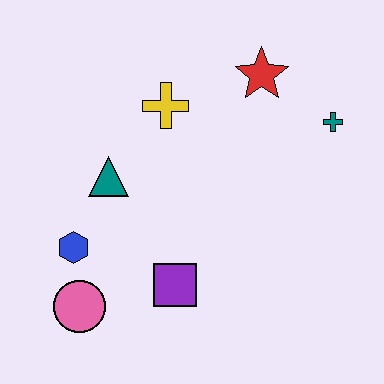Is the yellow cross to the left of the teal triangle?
No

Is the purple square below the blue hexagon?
Yes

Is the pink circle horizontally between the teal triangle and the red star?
No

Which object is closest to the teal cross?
The red star is closest to the teal cross.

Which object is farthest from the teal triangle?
The teal cross is farthest from the teal triangle.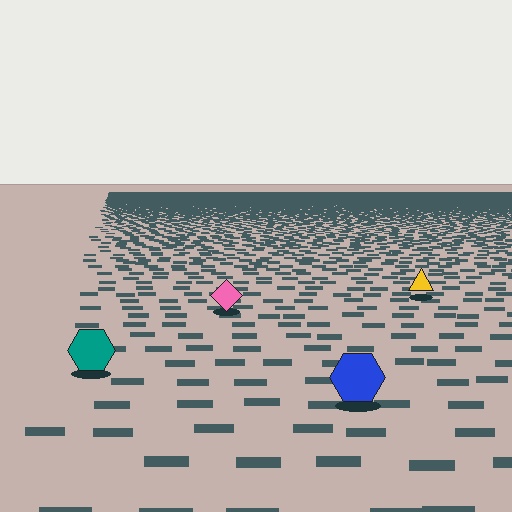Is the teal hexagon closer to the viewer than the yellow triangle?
Yes. The teal hexagon is closer — you can tell from the texture gradient: the ground texture is coarser near it.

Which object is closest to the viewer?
The blue hexagon is closest. The texture marks near it are larger and more spread out.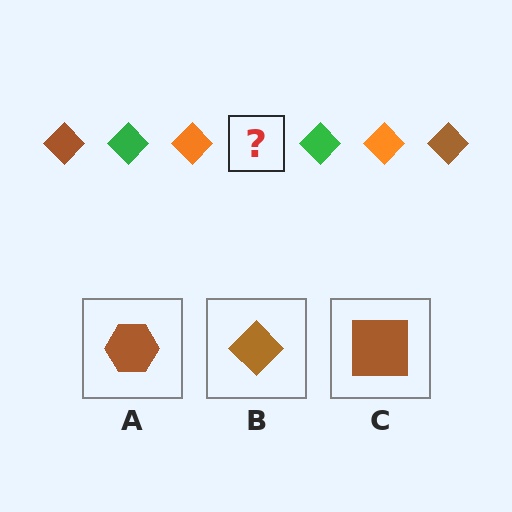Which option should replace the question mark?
Option B.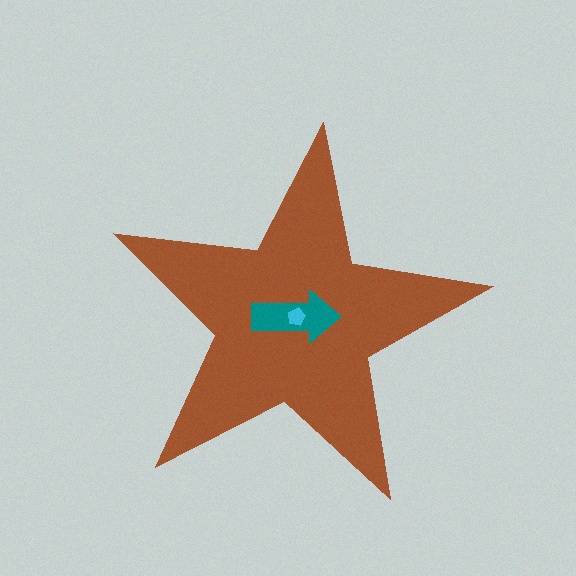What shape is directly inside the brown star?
The teal arrow.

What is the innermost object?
The cyan pentagon.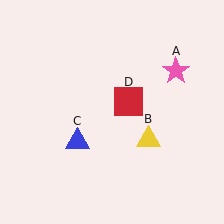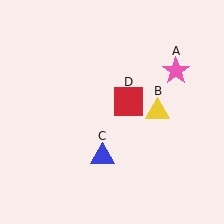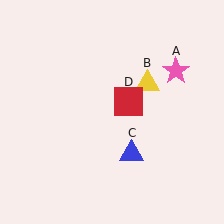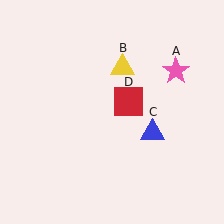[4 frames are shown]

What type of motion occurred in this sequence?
The yellow triangle (object B), blue triangle (object C) rotated counterclockwise around the center of the scene.